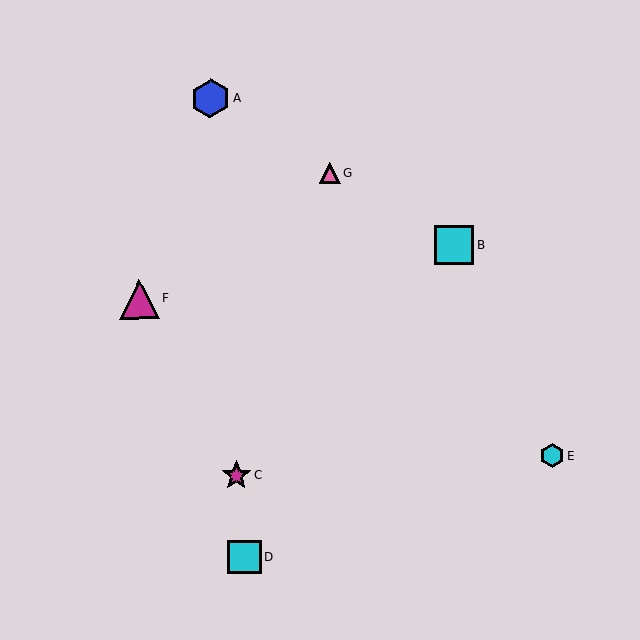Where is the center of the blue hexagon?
The center of the blue hexagon is at (210, 98).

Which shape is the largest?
The magenta triangle (labeled F) is the largest.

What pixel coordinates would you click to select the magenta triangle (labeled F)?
Click at (139, 299) to select the magenta triangle F.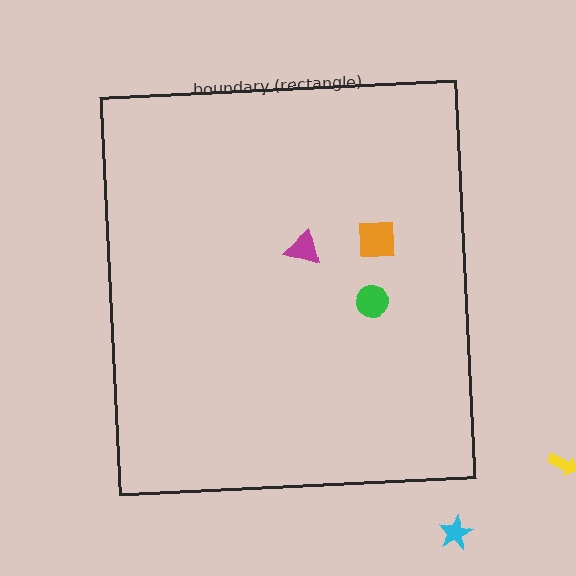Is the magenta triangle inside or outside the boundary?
Inside.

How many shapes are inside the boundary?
3 inside, 2 outside.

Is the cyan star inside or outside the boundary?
Outside.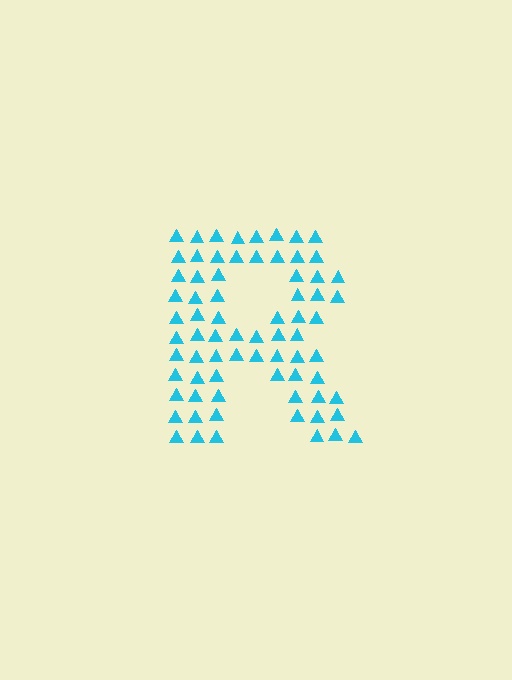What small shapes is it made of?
It is made of small triangles.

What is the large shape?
The large shape is the letter R.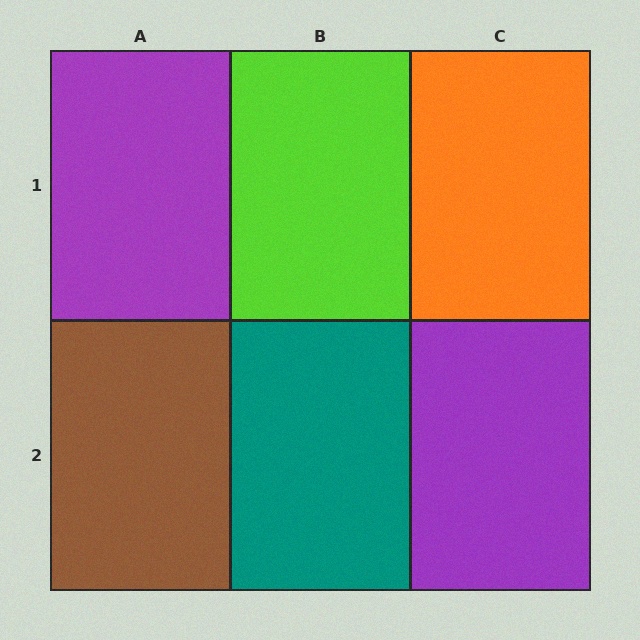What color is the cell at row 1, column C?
Orange.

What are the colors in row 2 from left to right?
Brown, teal, purple.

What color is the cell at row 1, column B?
Lime.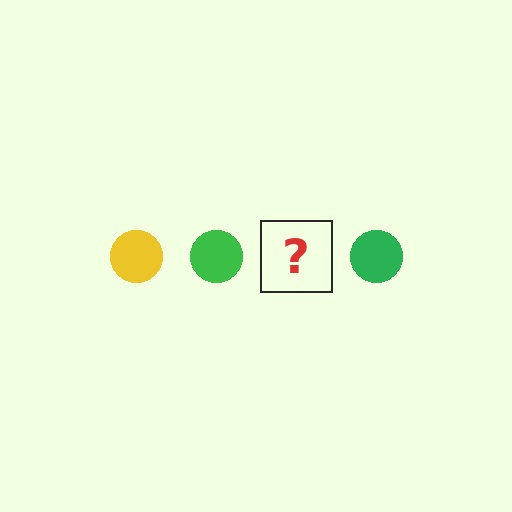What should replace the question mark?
The question mark should be replaced with a yellow circle.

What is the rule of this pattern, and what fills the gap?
The rule is that the pattern cycles through yellow, green circles. The gap should be filled with a yellow circle.